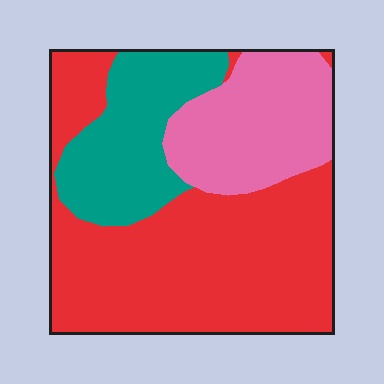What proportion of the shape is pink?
Pink covers roughly 25% of the shape.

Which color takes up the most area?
Red, at roughly 55%.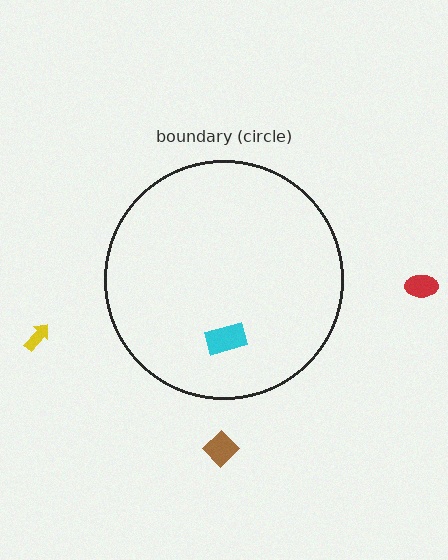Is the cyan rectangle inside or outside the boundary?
Inside.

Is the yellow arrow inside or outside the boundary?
Outside.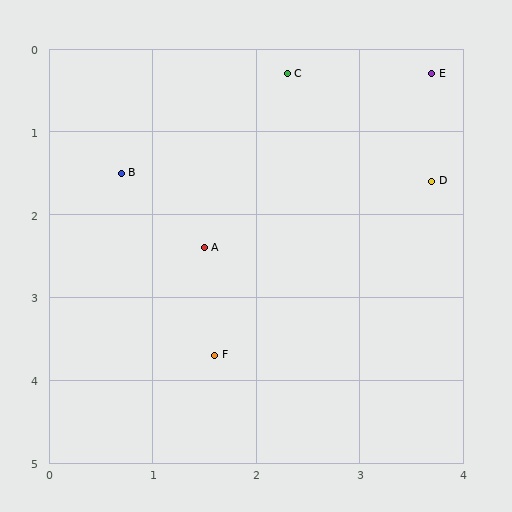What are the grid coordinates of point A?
Point A is at approximately (1.5, 2.4).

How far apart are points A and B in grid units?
Points A and B are about 1.2 grid units apart.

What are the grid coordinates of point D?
Point D is at approximately (3.7, 1.6).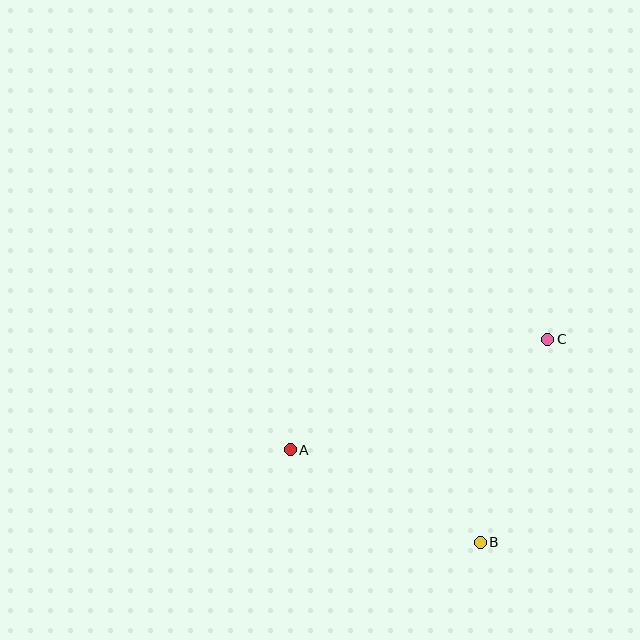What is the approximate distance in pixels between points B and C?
The distance between B and C is approximately 214 pixels.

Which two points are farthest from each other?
Points A and C are farthest from each other.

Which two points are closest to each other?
Points A and B are closest to each other.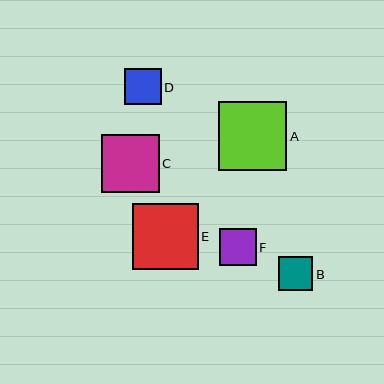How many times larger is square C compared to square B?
Square C is approximately 1.7 times the size of square B.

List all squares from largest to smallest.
From largest to smallest: A, E, C, F, D, B.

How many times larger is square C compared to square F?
Square C is approximately 1.6 times the size of square F.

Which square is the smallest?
Square B is the smallest with a size of approximately 34 pixels.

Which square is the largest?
Square A is the largest with a size of approximately 68 pixels.